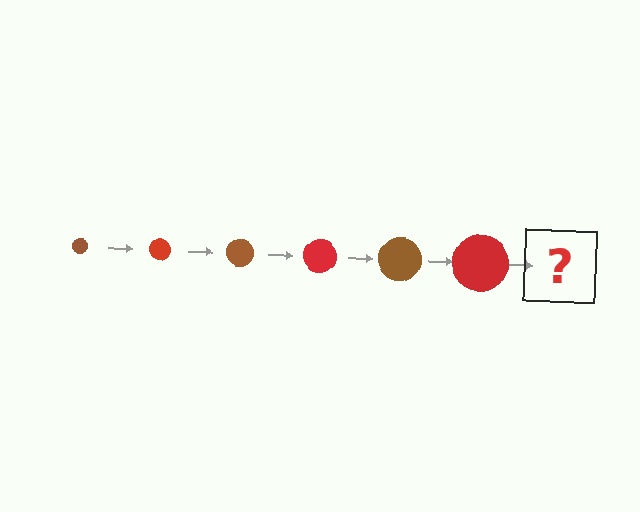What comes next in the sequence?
The next element should be a brown circle, larger than the previous one.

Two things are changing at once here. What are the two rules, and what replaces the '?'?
The two rules are that the circle grows larger each step and the color cycles through brown and red. The '?' should be a brown circle, larger than the previous one.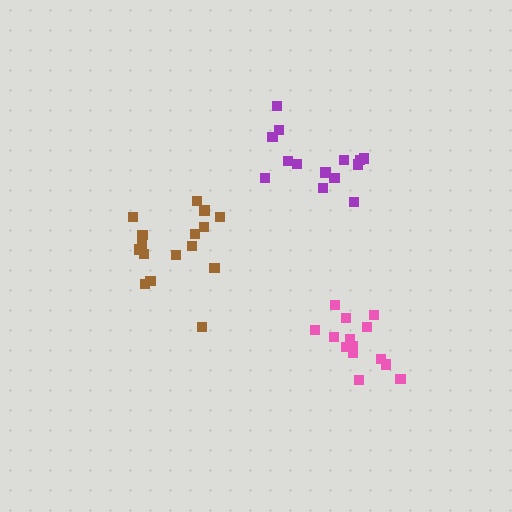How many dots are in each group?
Group 1: 16 dots, Group 2: 14 dots, Group 3: 14 dots (44 total).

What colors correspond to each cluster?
The clusters are colored: brown, purple, pink.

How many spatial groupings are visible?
There are 3 spatial groupings.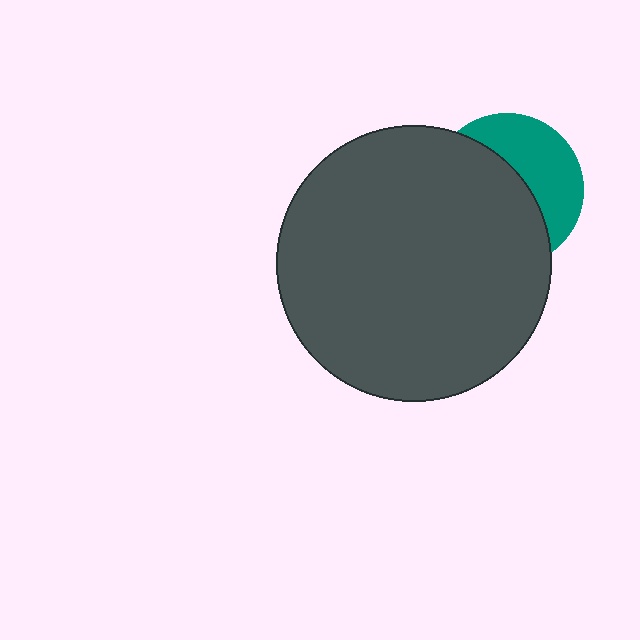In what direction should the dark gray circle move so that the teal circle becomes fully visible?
The dark gray circle should move left. That is the shortest direction to clear the overlap and leave the teal circle fully visible.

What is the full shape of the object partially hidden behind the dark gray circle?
The partially hidden object is a teal circle.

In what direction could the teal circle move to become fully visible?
The teal circle could move right. That would shift it out from behind the dark gray circle entirely.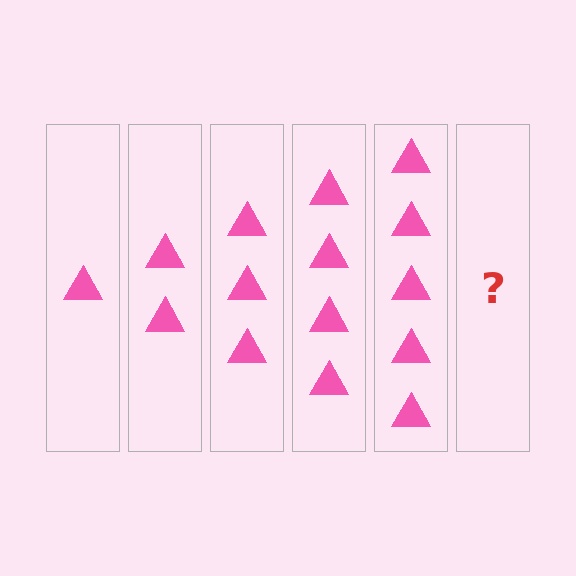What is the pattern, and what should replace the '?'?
The pattern is that each step adds one more triangle. The '?' should be 6 triangles.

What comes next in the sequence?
The next element should be 6 triangles.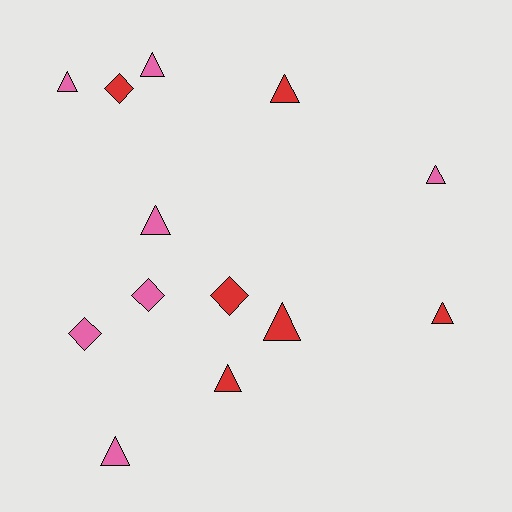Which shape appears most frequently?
Triangle, with 9 objects.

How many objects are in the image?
There are 13 objects.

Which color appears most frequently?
Pink, with 7 objects.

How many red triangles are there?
There are 4 red triangles.